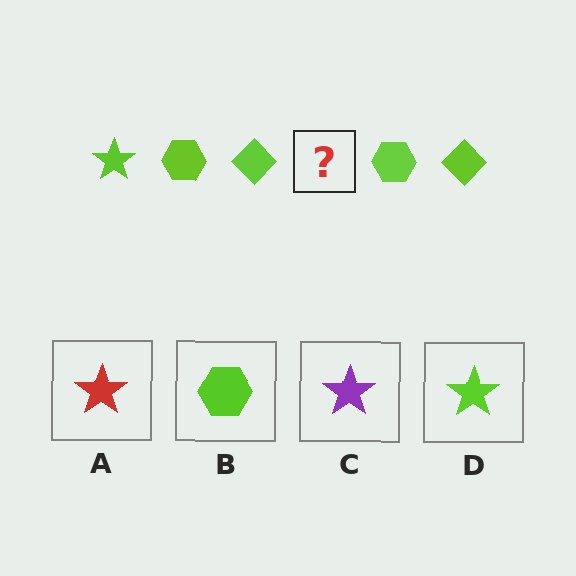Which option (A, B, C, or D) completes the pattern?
D.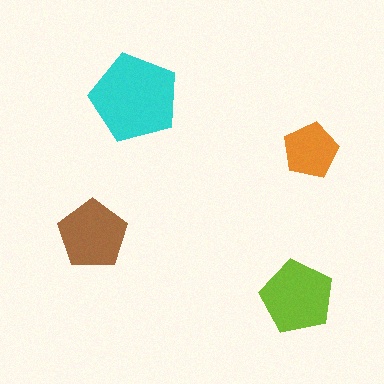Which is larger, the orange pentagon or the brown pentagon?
The brown one.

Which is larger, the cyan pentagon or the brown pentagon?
The cyan one.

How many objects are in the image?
There are 4 objects in the image.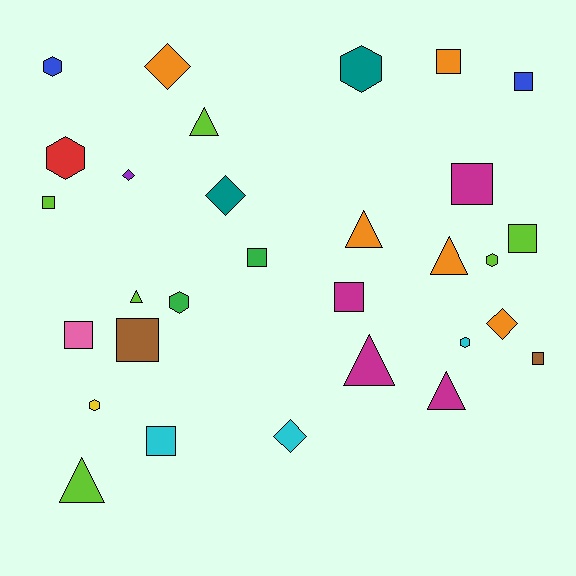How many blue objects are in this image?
There are 2 blue objects.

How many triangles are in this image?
There are 7 triangles.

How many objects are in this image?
There are 30 objects.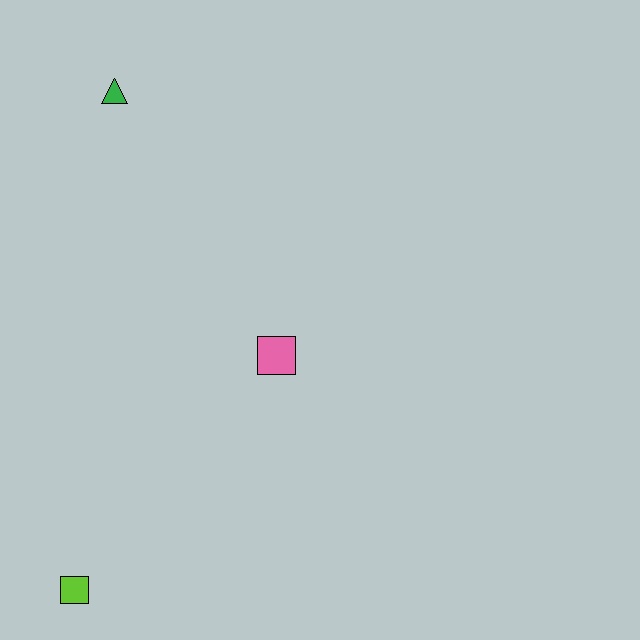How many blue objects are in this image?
There are no blue objects.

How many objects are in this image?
There are 3 objects.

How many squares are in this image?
There are 2 squares.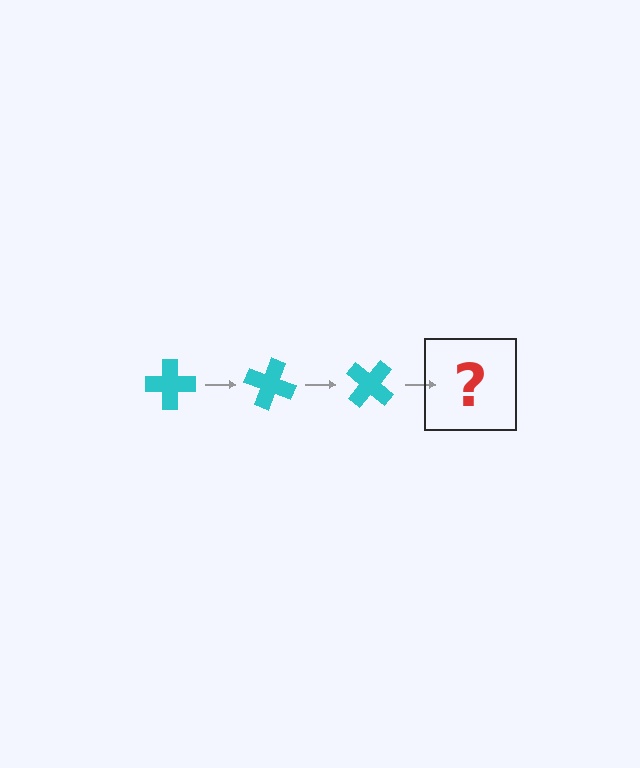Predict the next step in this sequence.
The next step is a cyan cross rotated 60 degrees.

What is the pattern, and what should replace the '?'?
The pattern is that the cross rotates 20 degrees each step. The '?' should be a cyan cross rotated 60 degrees.